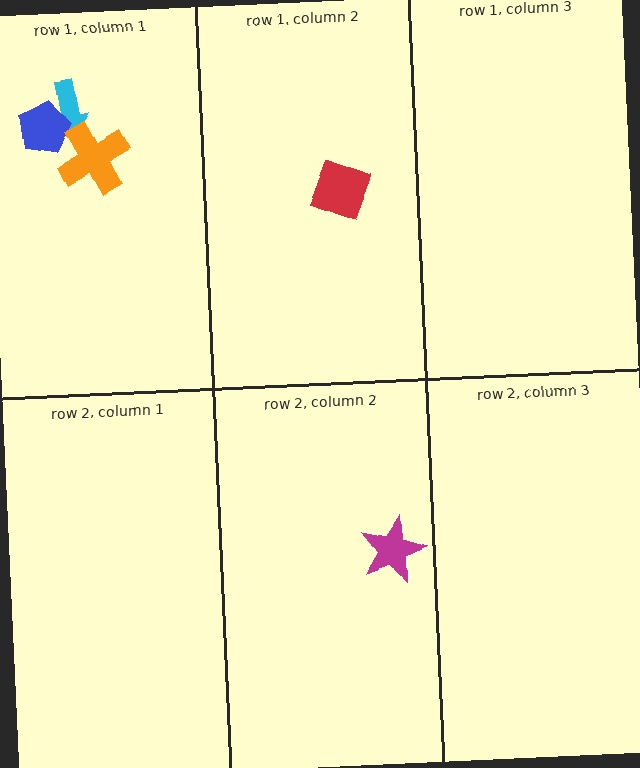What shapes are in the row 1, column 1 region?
The cyan arrow, the blue pentagon, the orange cross.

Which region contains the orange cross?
The row 1, column 1 region.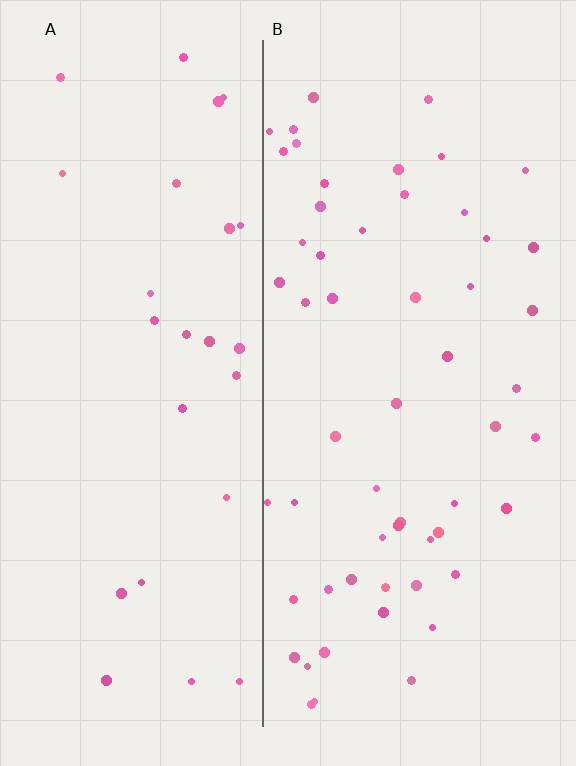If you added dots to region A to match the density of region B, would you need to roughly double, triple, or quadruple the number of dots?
Approximately double.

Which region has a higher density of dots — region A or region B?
B (the right).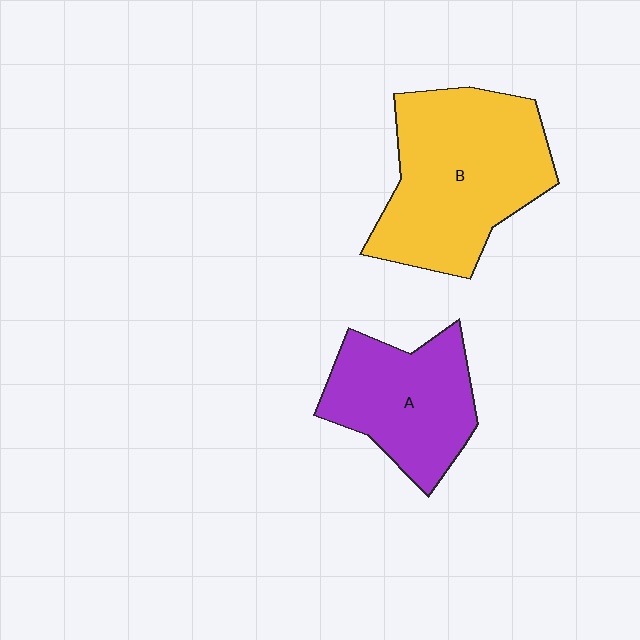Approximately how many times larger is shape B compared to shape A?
Approximately 1.5 times.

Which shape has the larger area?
Shape B (yellow).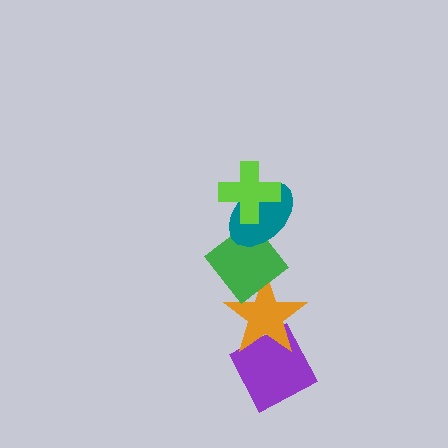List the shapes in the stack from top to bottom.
From top to bottom: the lime cross, the teal ellipse, the green diamond, the orange star, the purple diamond.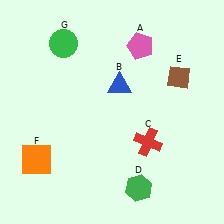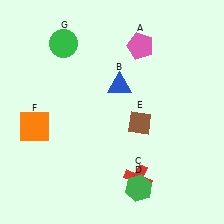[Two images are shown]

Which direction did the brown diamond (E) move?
The brown diamond (E) moved down.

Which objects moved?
The objects that moved are: the red cross (C), the brown diamond (E), the orange square (F).